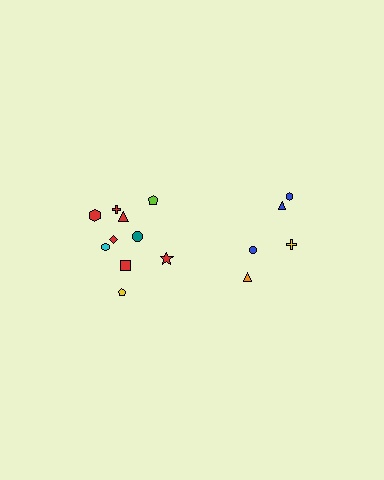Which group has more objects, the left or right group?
The left group.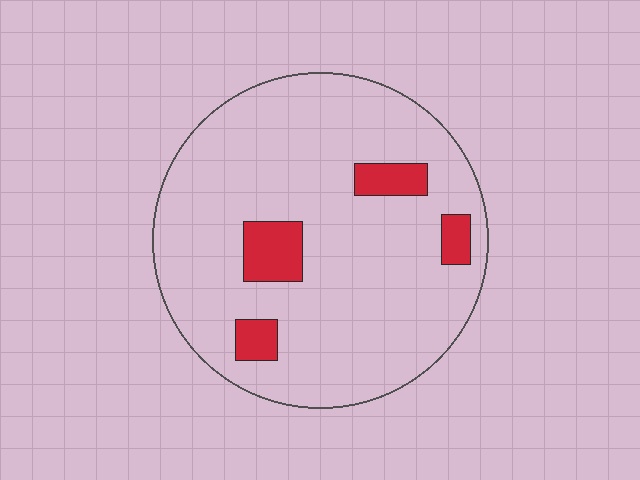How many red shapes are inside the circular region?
4.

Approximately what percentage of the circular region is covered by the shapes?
Approximately 10%.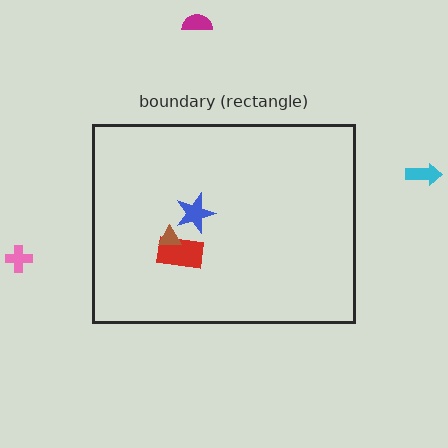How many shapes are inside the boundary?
3 inside, 3 outside.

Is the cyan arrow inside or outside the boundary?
Outside.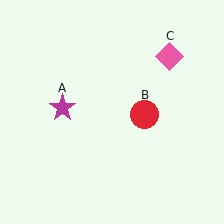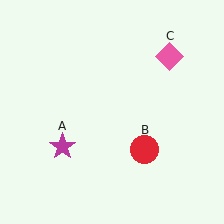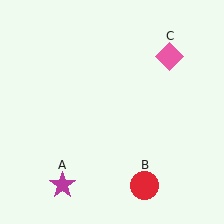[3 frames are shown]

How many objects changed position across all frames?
2 objects changed position: magenta star (object A), red circle (object B).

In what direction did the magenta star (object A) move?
The magenta star (object A) moved down.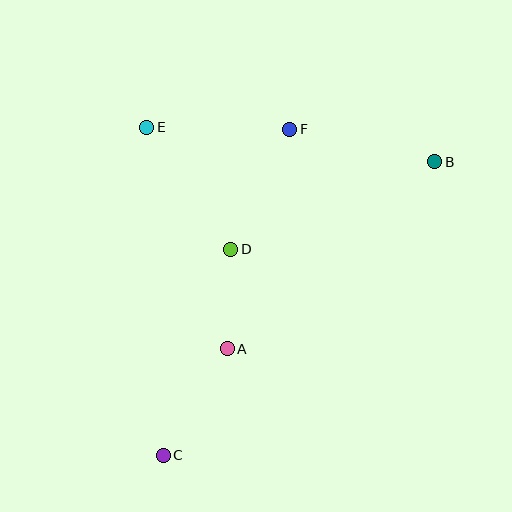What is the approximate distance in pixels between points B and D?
The distance between B and D is approximately 222 pixels.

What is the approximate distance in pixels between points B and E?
The distance between B and E is approximately 290 pixels.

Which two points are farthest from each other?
Points B and C are farthest from each other.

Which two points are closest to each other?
Points A and D are closest to each other.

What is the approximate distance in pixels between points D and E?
The distance between D and E is approximately 148 pixels.